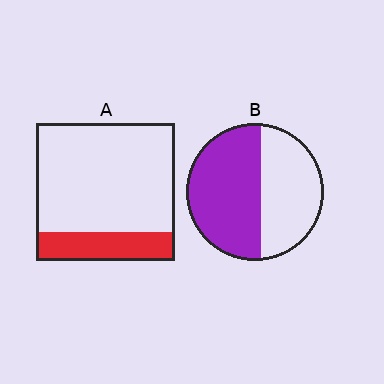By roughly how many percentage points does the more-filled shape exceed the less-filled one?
By roughly 35 percentage points (B over A).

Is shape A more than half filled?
No.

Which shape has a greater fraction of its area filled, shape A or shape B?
Shape B.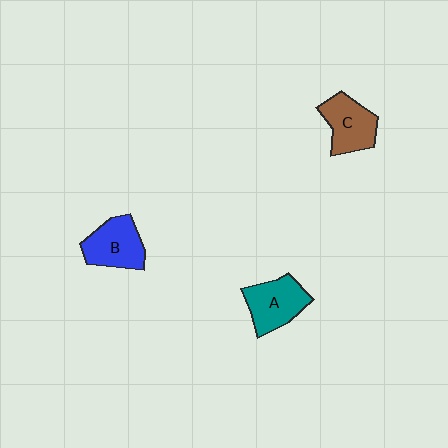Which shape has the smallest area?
Shape C (brown).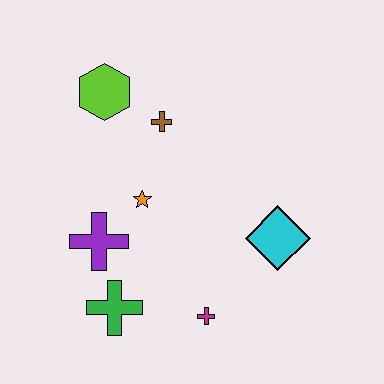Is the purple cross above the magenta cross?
Yes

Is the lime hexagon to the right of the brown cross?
No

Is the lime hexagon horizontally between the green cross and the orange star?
No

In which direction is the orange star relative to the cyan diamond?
The orange star is to the left of the cyan diamond.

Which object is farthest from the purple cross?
The cyan diamond is farthest from the purple cross.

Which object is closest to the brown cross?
The lime hexagon is closest to the brown cross.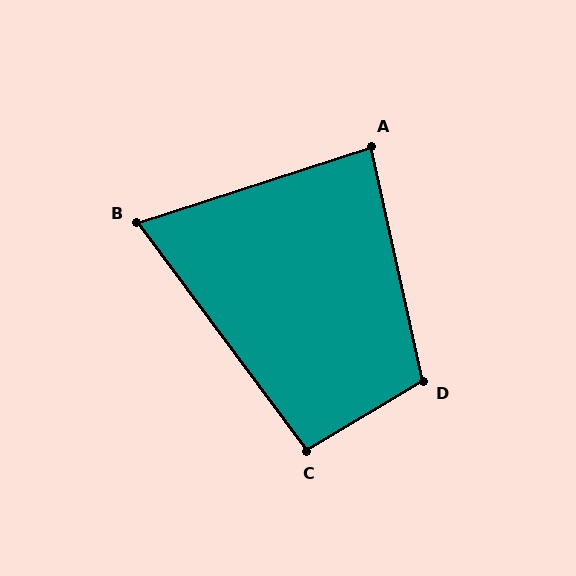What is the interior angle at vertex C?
Approximately 96 degrees (obtuse).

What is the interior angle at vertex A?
Approximately 84 degrees (acute).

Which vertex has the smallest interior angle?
B, at approximately 72 degrees.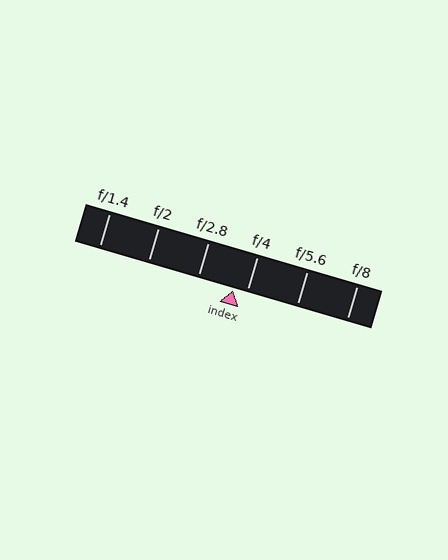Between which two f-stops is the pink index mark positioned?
The index mark is between f/2.8 and f/4.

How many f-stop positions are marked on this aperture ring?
There are 6 f-stop positions marked.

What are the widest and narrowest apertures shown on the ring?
The widest aperture shown is f/1.4 and the narrowest is f/8.